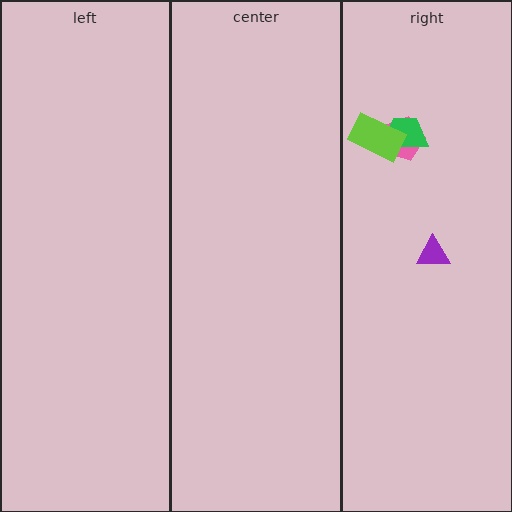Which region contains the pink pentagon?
The right region.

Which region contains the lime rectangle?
The right region.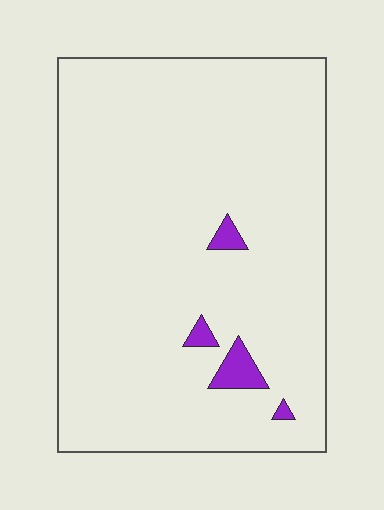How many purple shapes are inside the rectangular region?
4.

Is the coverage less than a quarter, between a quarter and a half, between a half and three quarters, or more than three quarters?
Less than a quarter.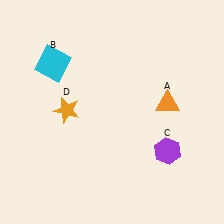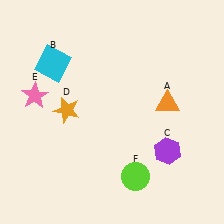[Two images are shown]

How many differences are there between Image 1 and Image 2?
There are 2 differences between the two images.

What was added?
A pink star (E), a lime circle (F) were added in Image 2.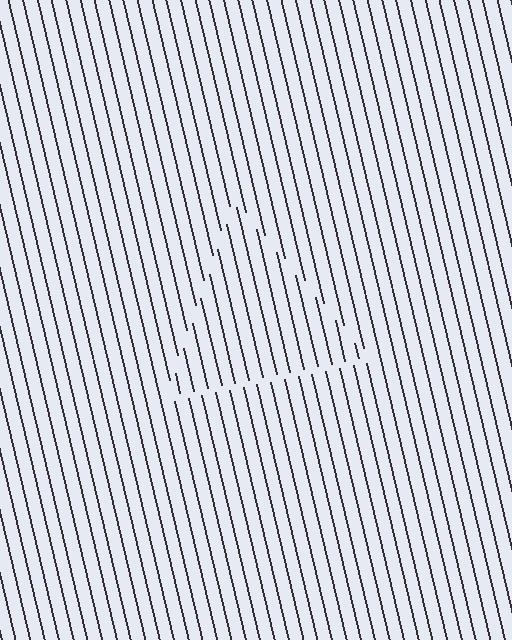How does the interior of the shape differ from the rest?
The interior of the shape contains the same grating, shifted by half a period — the contour is defined by the phase discontinuity where line-ends from the inner and outer gratings abut.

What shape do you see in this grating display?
An illusory triangle. The interior of the shape contains the same grating, shifted by half a period — the contour is defined by the phase discontinuity where line-ends from the inner and outer gratings abut.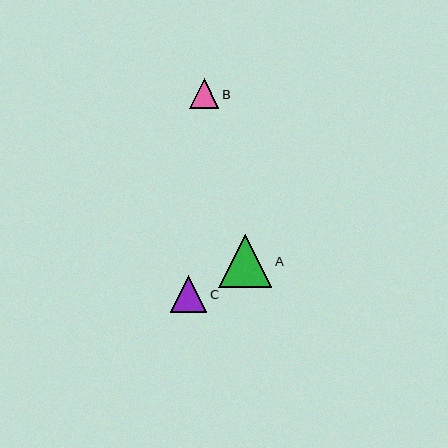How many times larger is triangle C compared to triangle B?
Triangle C is approximately 1.2 times the size of triangle B.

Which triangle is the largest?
Triangle A is the largest with a size of approximately 53 pixels.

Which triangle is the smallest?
Triangle B is the smallest with a size of approximately 30 pixels.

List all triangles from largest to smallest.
From largest to smallest: A, C, B.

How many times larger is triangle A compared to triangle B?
Triangle A is approximately 1.8 times the size of triangle B.